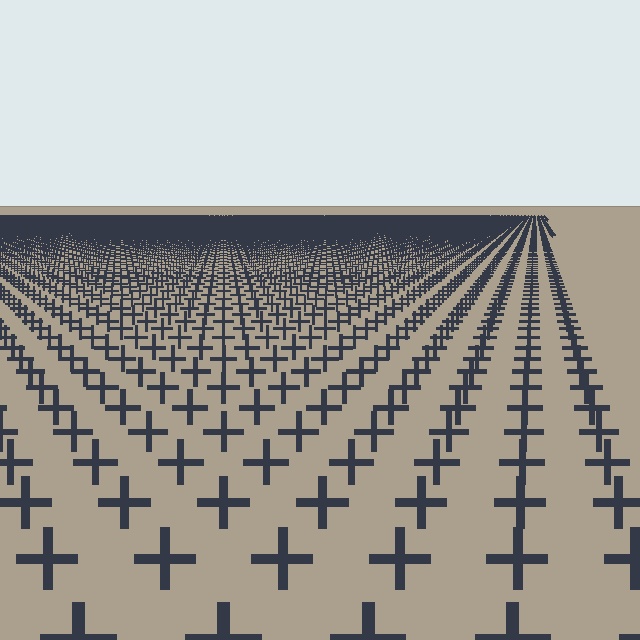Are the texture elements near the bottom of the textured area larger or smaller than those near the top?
Larger. Near the bottom, elements are closer to the viewer and appear at a bigger on-screen size.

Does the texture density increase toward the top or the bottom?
Density increases toward the top.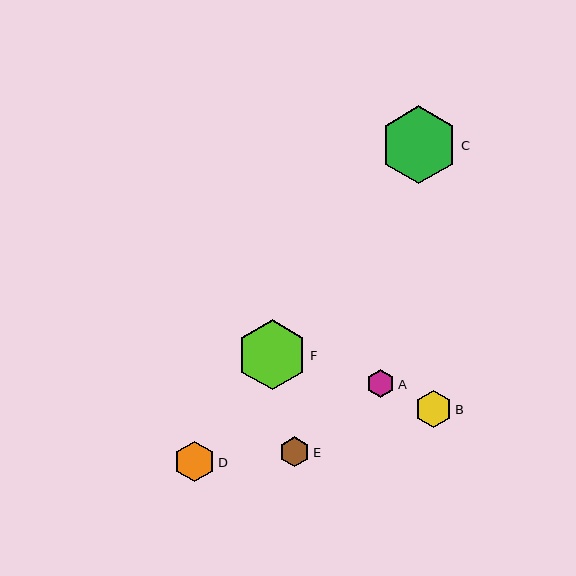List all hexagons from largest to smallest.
From largest to smallest: C, F, D, B, E, A.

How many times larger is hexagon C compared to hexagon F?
Hexagon C is approximately 1.1 times the size of hexagon F.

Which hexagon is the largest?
Hexagon C is the largest with a size of approximately 78 pixels.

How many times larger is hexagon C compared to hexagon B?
Hexagon C is approximately 2.1 times the size of hexagon B.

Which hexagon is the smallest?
Hexagon A is the smallest with a size of approximately 28 pixels.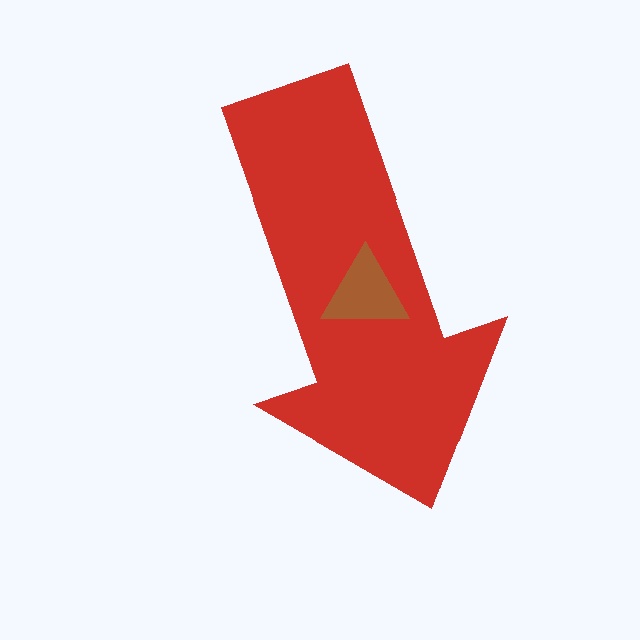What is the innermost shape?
The brown triangle.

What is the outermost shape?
The red arrow.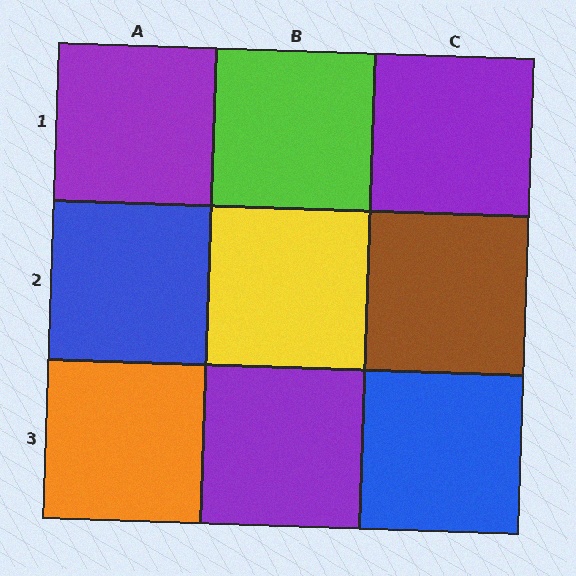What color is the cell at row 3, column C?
Blue.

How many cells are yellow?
1 cell is yellow.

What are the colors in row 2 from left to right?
Blue, yellow, brown.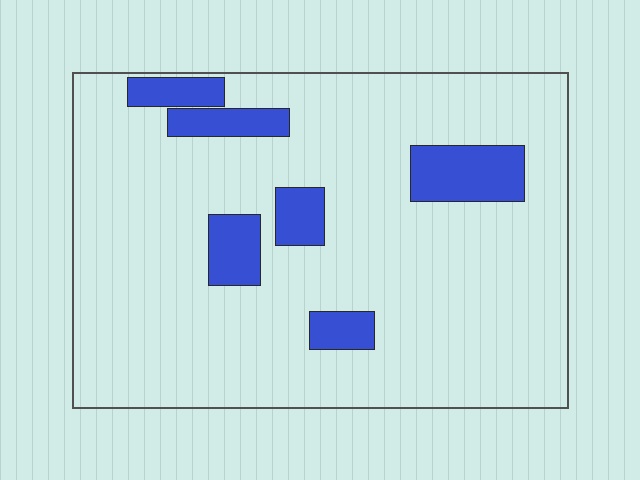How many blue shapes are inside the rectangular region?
6.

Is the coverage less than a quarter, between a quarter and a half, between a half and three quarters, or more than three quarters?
Less than a quarter.